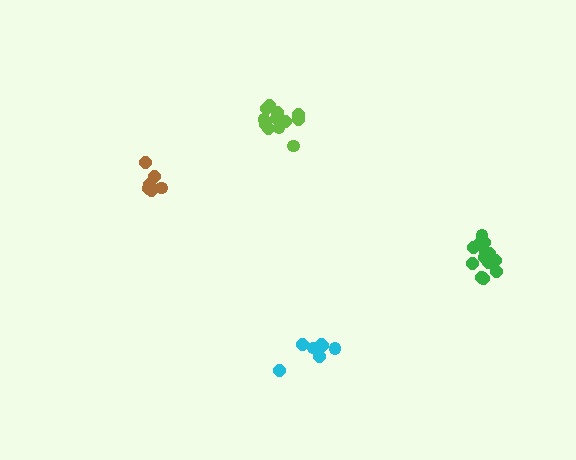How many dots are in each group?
Group 1: 13 dots, Group 2: 7 dots, Group 3: 7 dots, Group 4: 13 dots (40 total).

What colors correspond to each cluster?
The clusters are colored: green, brown, cyan, lime.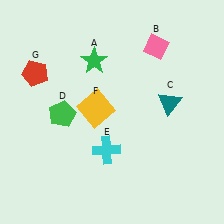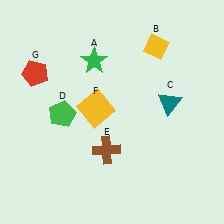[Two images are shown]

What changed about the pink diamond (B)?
In Image 1, B is pink. In Image 2, it changed to yellow.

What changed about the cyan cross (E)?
In Image 1, E is cyan. In Image 2, it changed to brown.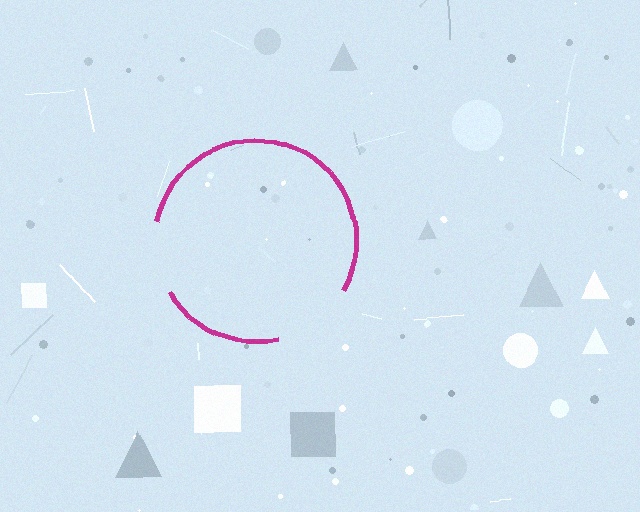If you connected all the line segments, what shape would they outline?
They would outline a circle.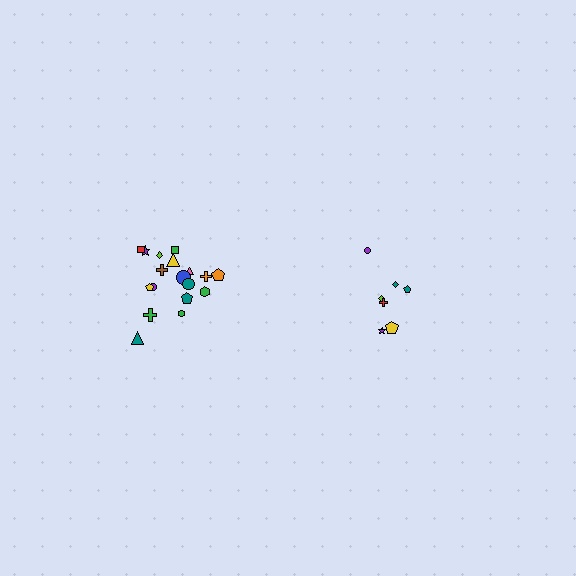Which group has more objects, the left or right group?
The left group.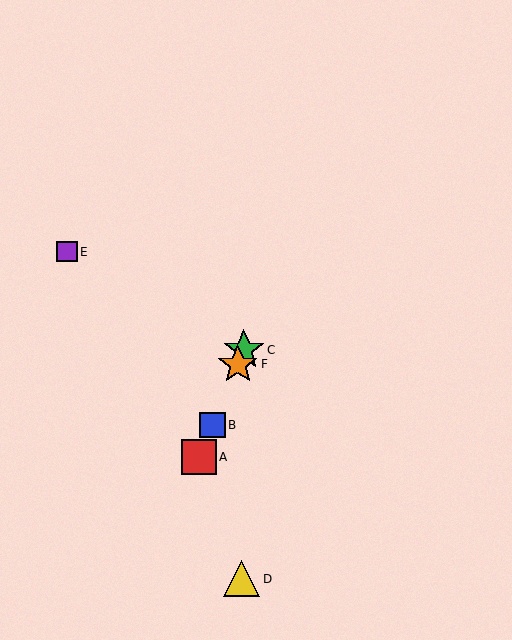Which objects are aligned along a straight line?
Objects A, B, C, F are aligned along a straight line.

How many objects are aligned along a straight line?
4 objects (A, B, C, F) are aligned along a straight line.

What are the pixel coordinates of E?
Object E is at (67, 252).